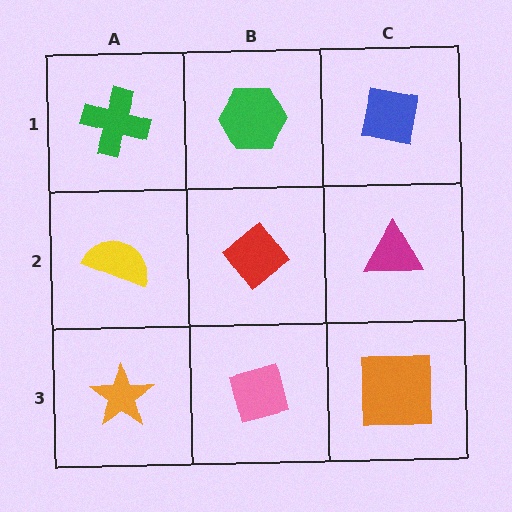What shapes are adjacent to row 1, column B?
A red diamond (row 2, column B), a green cross (row 1, column A), a blue square (row 1, column C).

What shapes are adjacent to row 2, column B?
A green hexagon (row 1, column B), a pink square (row 3, column B), a yellow semicircle (row 2, column A), a magenta triangle (row 2, column C).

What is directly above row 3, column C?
A magenta triangle.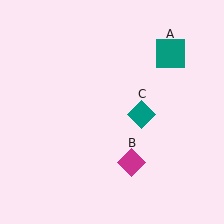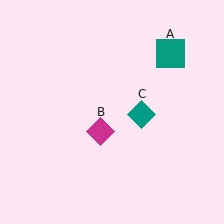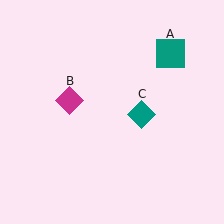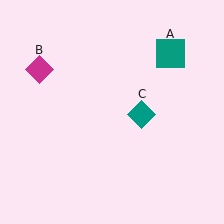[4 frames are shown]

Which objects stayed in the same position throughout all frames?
Teal square (object A) and teal diamond (object C) remained stationary.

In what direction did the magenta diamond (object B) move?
The magenta diamond (object B) moved up and to the left.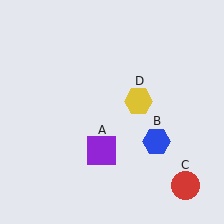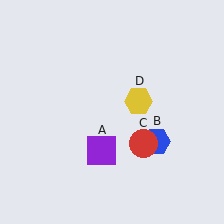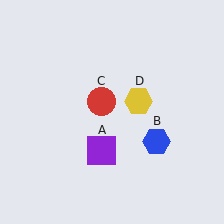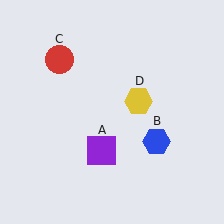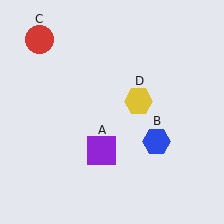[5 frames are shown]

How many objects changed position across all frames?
1 object changed position: red circle (object C).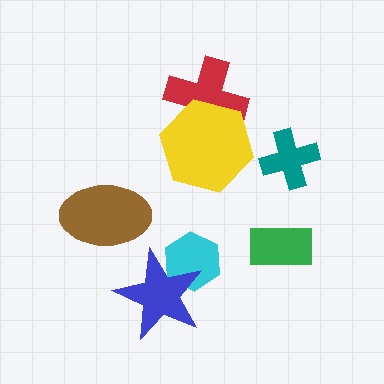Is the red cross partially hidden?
Yes, it is partially covered by another shape.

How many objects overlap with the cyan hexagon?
1 object overlaps with the cyan hexagon.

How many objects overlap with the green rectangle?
0 objects overlap with the green rectangle.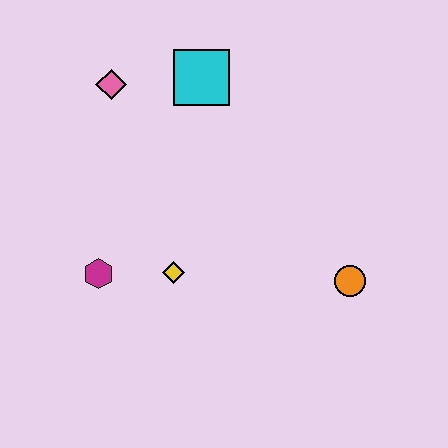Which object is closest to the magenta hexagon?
The yellow diamond is closest to the magenta hexagon.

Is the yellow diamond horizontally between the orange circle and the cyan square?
No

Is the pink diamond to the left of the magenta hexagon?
No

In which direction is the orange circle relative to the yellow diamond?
The orange circle is to the right of the yellow diamond.